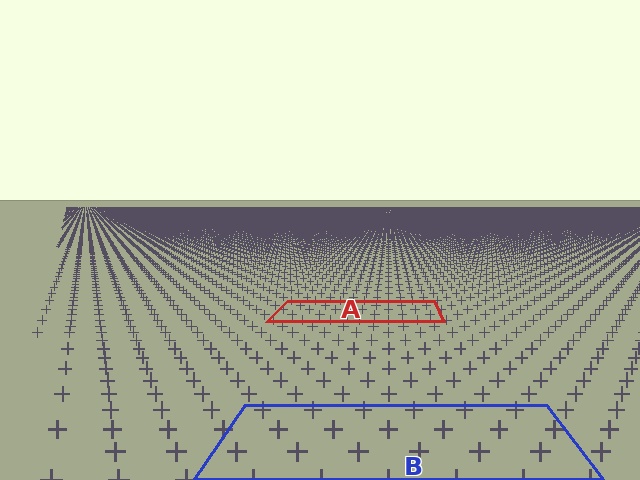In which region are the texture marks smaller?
The texture marks are smaller in region A, because it is farther away.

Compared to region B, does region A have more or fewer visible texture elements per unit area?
Region A has more texture elements per unit area — they are packed more densely because it is farther away.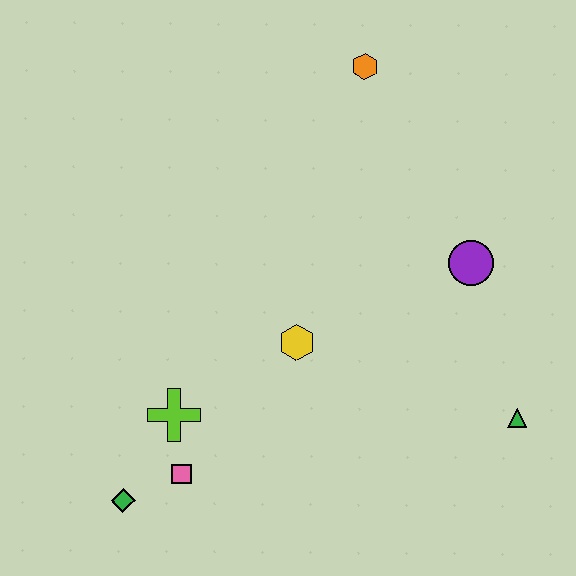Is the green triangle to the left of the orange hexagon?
No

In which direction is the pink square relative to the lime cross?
The pink square is below the lime cross.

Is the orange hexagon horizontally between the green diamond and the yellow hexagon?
No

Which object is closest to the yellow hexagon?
The lime cross is closest to the yellow hexagon.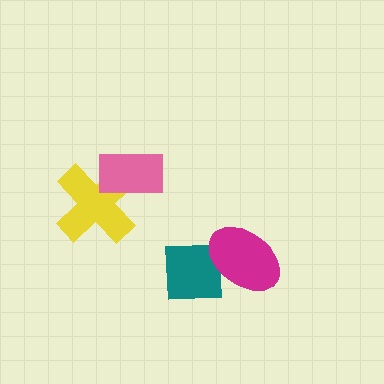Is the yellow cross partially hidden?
Yes, it is partially covered by another shape.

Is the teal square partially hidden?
Yes, it is partially covered by another shape.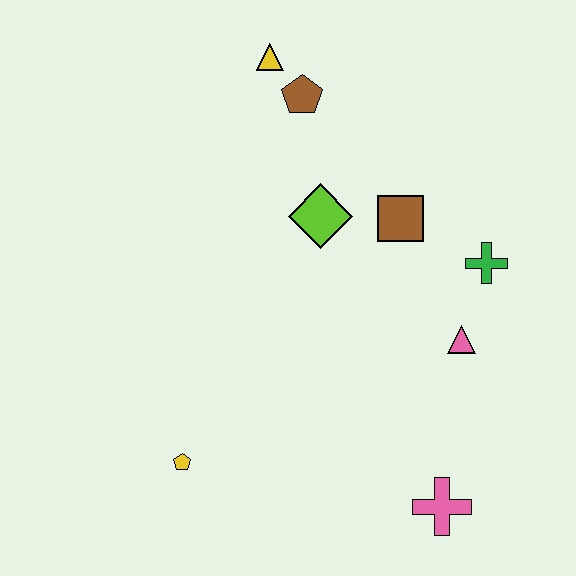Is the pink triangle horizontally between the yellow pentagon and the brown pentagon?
No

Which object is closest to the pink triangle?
The green cross is closest to the pink triangle.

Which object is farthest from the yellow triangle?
The pink cross is farthest from the yellow triangle.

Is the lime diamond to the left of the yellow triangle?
No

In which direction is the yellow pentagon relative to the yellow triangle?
The yellow pentagon is below the yellow triangle.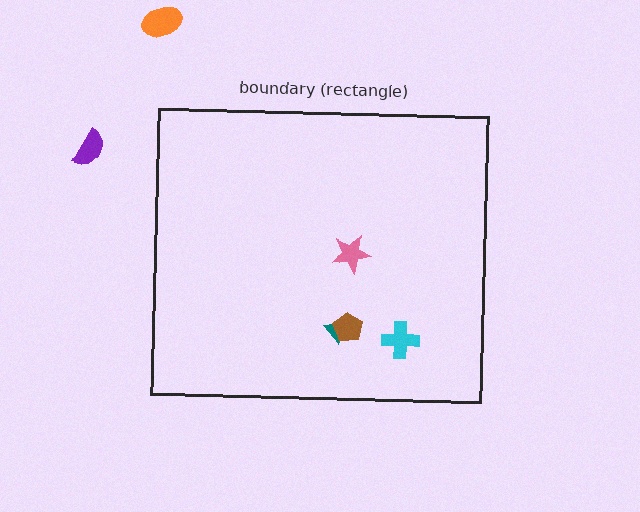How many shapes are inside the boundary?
4 inside, 2 outside.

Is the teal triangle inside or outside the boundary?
Inside.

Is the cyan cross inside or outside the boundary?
Inside.